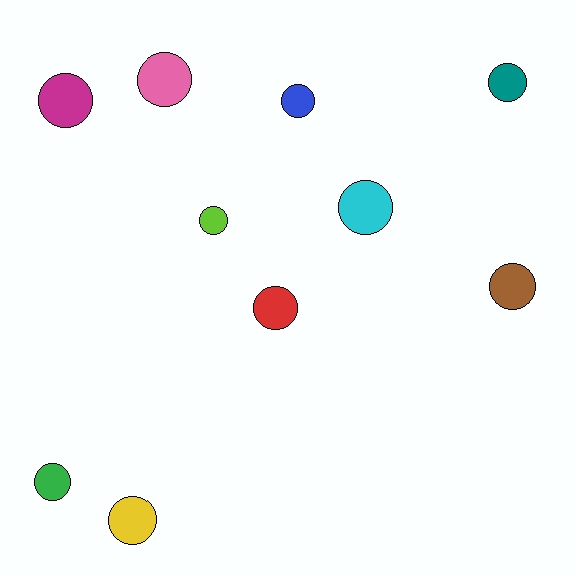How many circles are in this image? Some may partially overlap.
There are 10 circles.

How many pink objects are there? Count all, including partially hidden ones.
There is 1 pink object.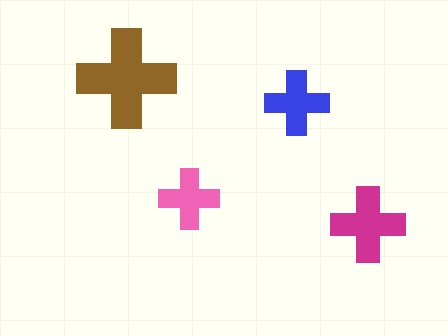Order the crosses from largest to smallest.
the brown one, the magenta one, the blue one, the pink one.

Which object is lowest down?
The magenta cross is bottommost.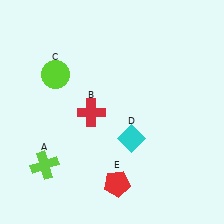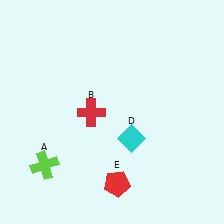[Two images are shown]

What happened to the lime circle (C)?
The lime circle (C) was removed in Image 2. It was in the top-left area of Image 1.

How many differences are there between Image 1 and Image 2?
There is 1 difference between the two images.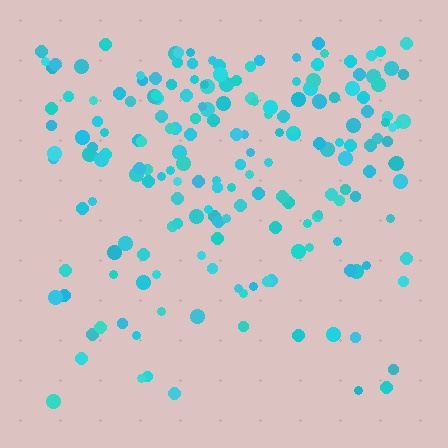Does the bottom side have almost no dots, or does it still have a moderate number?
Still a moderate number, just noticeably fewer than the top.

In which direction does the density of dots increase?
From bottom to top, with the top side densest.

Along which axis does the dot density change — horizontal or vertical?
Vertical.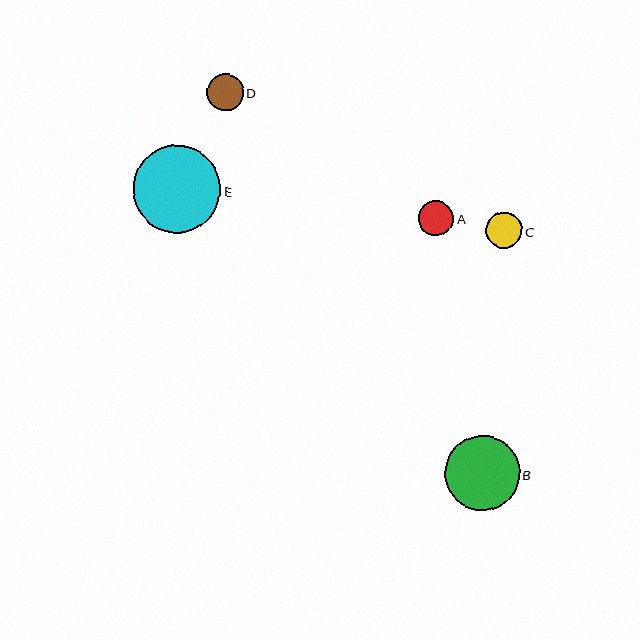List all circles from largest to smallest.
From largest to smallest: E, B, D, C, A.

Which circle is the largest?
Circle E is the largest with a size of approximately 87 pixels.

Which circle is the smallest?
Circle A is the smallest with a size of approximately 35 pixels.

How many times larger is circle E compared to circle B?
Circle E is approximately 1.2 times the size of circle B.